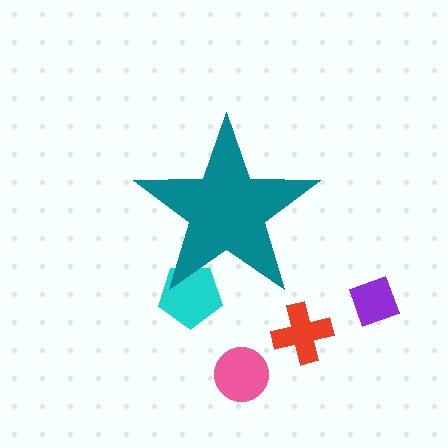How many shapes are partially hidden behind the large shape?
1 shape is partially hidden.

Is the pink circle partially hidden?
No, the pink circle is fully visible.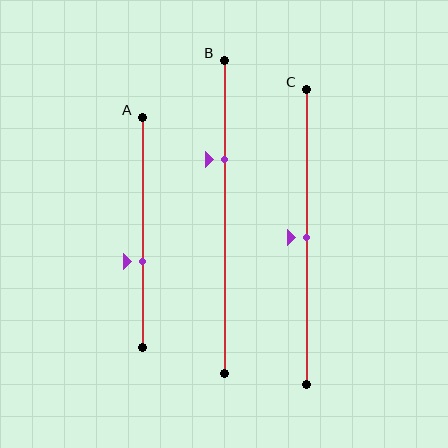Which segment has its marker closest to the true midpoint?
Segment C has its marker closest to the true midpoint.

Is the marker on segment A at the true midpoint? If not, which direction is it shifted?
No, the marker on segment A is shifted downward by about 13% of the segment length.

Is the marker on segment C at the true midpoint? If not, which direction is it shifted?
Yes, the marker on segment C is at the true midpoint.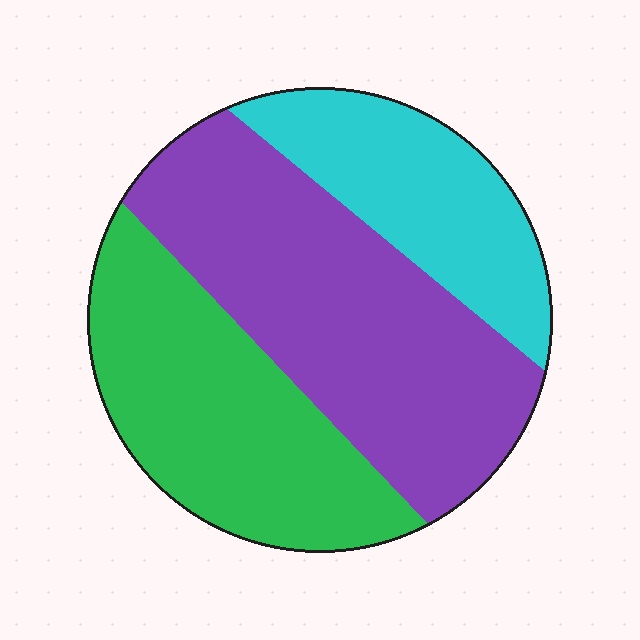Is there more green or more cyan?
Green.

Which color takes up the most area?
Purple, at roughly 45%.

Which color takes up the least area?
Cyan, at roughly 25%.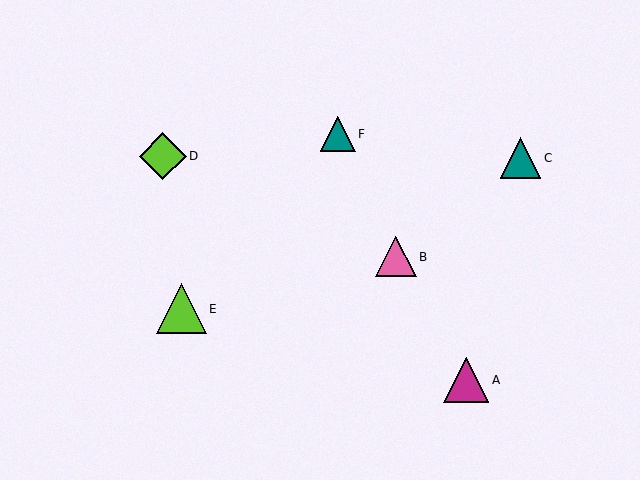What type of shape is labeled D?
Shape D is a lime diamond.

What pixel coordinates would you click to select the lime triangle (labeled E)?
Click at (181, 309) to select the lime triangle E.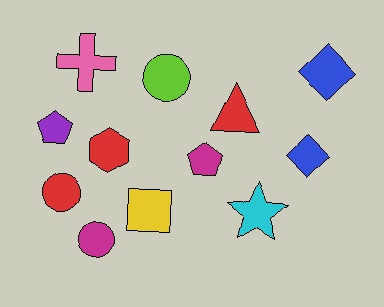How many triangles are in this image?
There is 1 triangle.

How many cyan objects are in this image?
There is 1 cyan object.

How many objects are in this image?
There are 12 objects.